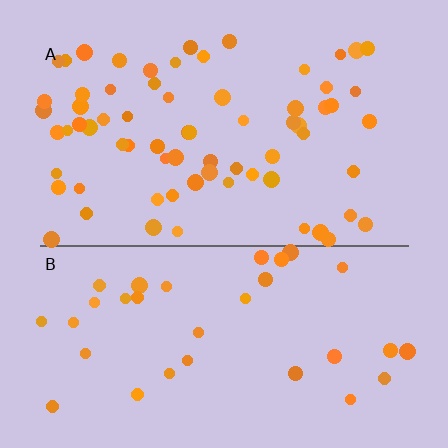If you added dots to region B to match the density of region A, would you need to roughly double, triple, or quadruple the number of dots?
Approximately double.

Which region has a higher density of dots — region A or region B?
A (the top).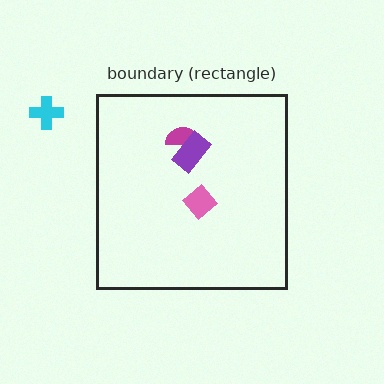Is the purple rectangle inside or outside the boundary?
Inside.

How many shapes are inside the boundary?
3 inside, 1 outside.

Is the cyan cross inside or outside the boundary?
Outside.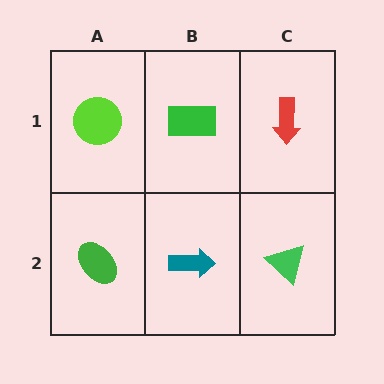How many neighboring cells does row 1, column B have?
3.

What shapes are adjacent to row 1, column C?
A green triangle (row 2, column C), a green rectangle (row 1, column B).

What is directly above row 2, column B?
A green rectangle.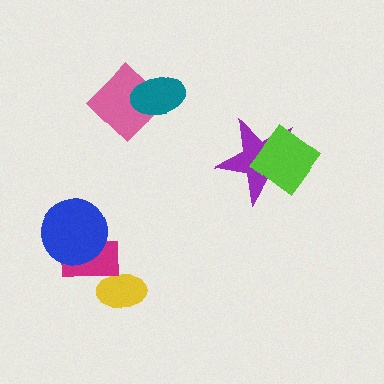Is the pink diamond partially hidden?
Yes, it is partially covered by another shape.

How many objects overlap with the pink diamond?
1 object overlaps with the pink diamond.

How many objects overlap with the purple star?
1 object overlaps with the purple star.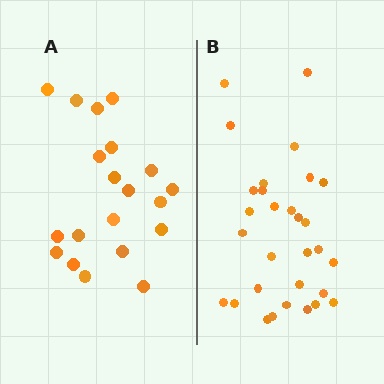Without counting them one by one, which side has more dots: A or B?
Region B (the right region) has more dots.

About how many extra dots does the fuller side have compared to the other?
Region B has roughly 10 or so more dots than region A.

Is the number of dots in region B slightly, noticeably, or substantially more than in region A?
Region B has substantially more. The ratio is roughly 1.5 to 1.